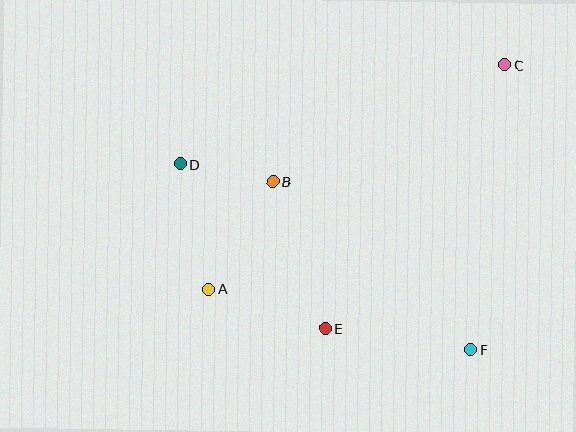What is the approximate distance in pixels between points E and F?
The distance between E and F is approximately 147 pixels.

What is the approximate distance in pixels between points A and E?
The distance between A and E is approximately 124 pixels.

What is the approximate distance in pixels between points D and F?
The distance between D and F is approximately 345 pixels.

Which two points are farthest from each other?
Points A and C are farthest from each other.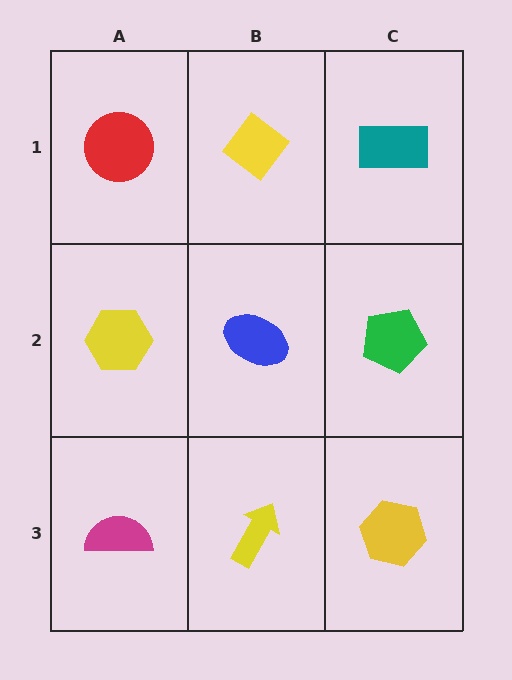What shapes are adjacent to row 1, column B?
A blue ellipse (row 2, column B), a red circle (row 1, column A), a teal rectangle (row 1, column C).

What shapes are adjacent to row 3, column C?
A green pentagon (row 2, column C), a yellow arrow (row 3, column B).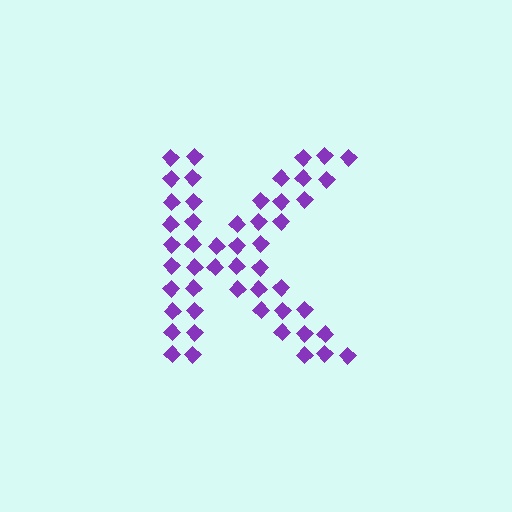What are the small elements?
The small elements are diamonds.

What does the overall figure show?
The overall figure shows the letter K.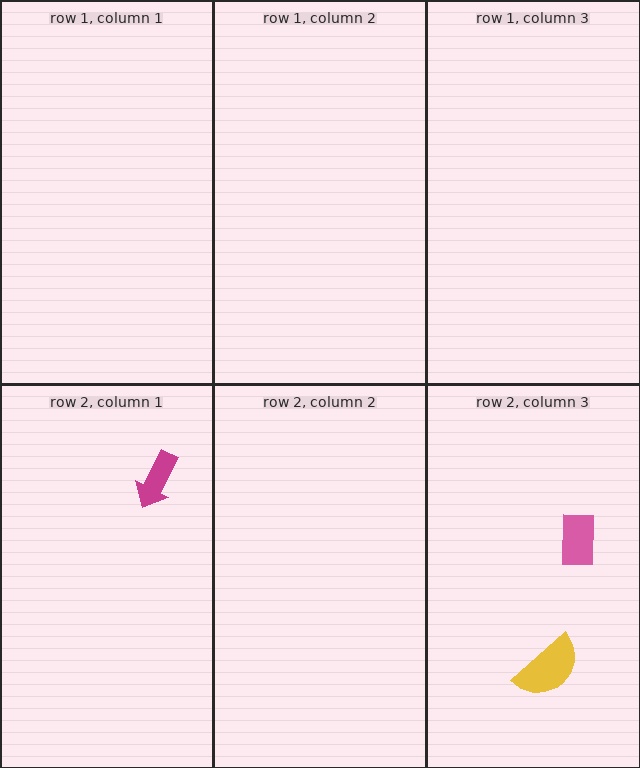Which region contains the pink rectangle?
The row 2, column 3 region.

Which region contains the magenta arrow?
The row 2, column 1 region.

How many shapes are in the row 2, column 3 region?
2.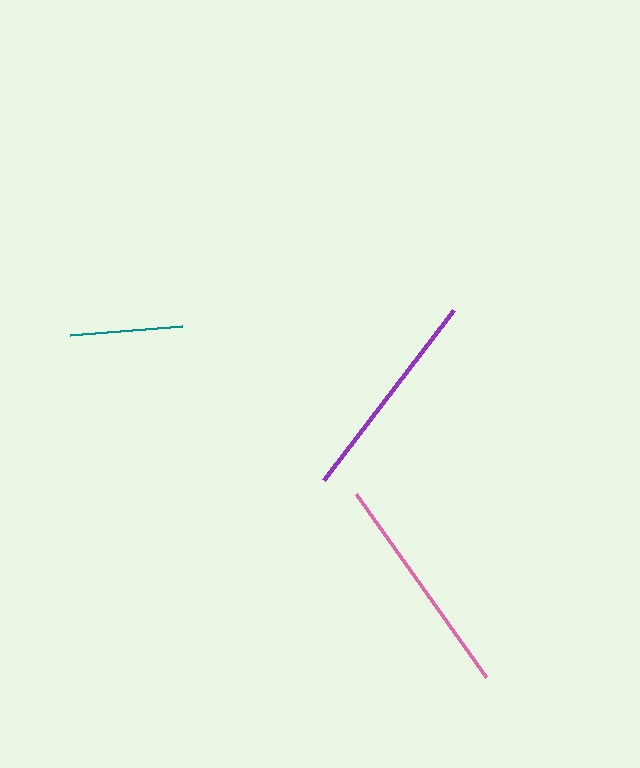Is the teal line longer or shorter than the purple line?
The purple line is longer than the teal line.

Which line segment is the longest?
The pink line is the longest at approximately 224 pixels.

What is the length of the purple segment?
The purple segment is approximately 214 pixels long.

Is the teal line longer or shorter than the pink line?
The pink line is longer than the teal line.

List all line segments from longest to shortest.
From longest to shortest: pink, purple, teal.